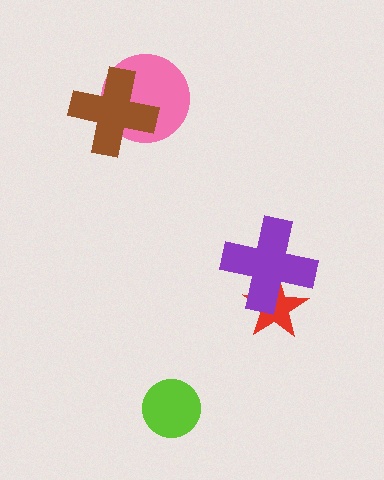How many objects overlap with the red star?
1 object overlaps with the red star.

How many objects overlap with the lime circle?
0 objects overlap with the lime circle.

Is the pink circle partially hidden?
Yes, it is partially covered by another shape.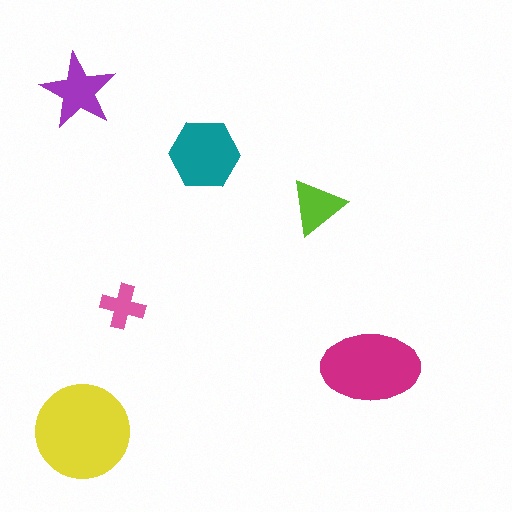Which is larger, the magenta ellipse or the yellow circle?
The yellow circle.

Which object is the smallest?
The pink cross.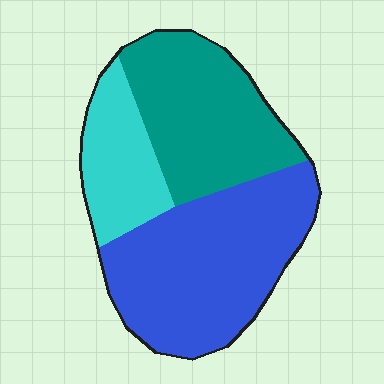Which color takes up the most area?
Blue, at roughly 45%.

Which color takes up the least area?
Cyan, at roughly 20%.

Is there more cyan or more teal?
Teal.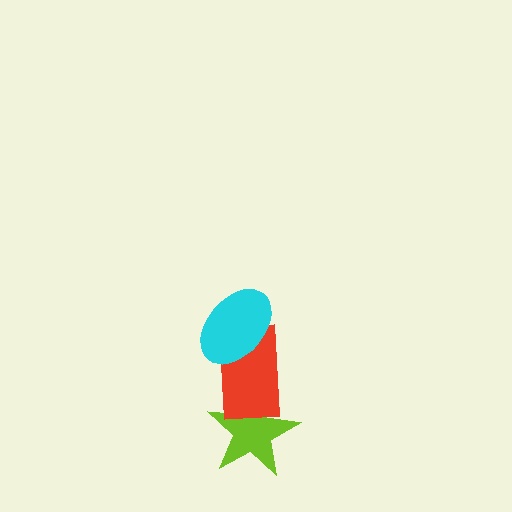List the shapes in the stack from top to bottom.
From top to bottom: the cyan ellipse, the red rectangle, the lime star.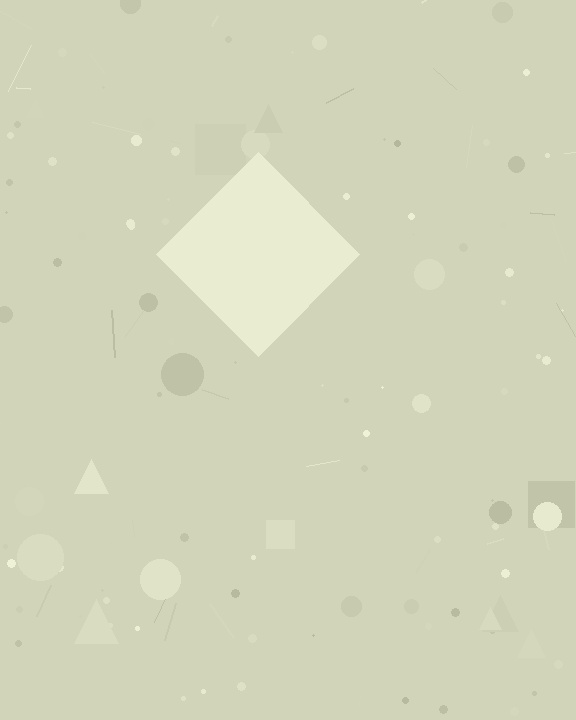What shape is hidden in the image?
A diamond is hidden in the image.